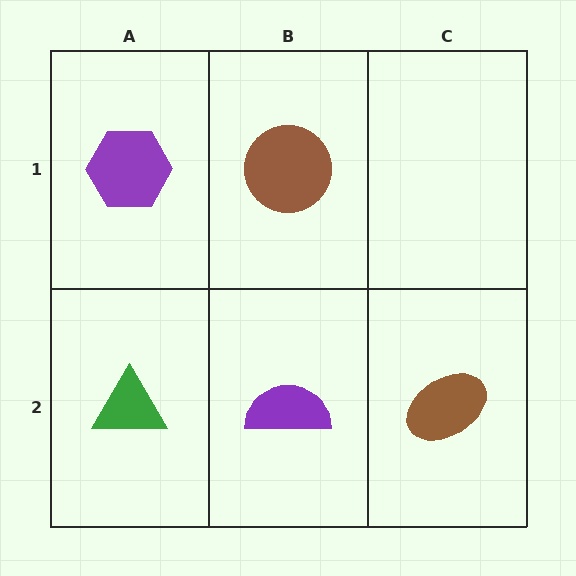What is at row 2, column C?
A brown ellipse.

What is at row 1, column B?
A brown circle.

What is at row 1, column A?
A purple hexagon.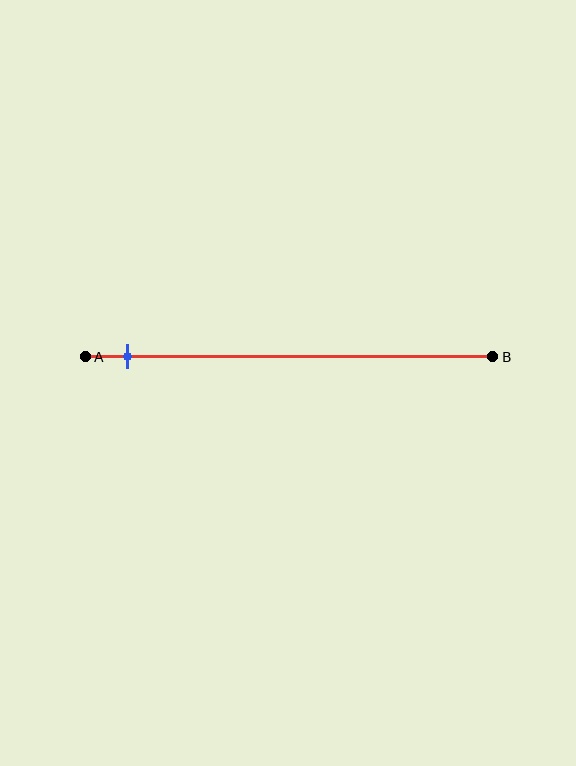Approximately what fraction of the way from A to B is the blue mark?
The blue mark is approximately 10% of the way from A to B.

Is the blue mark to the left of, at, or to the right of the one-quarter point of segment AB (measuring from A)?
The blue mark is to the left of the one-quarter point of segment AB.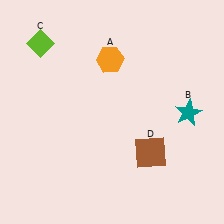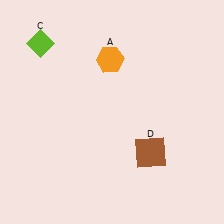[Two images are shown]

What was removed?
The teal star (B) was removed in Image 2.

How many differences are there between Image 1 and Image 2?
There is 1 difference between the two images.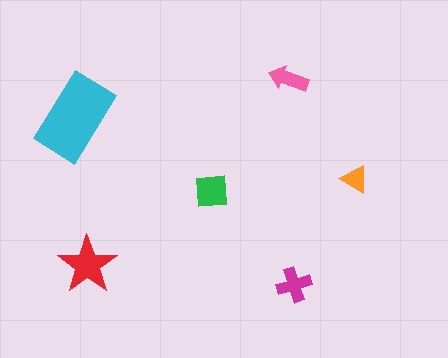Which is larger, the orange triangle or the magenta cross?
The magenta cross.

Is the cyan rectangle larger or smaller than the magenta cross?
Larger.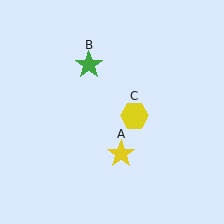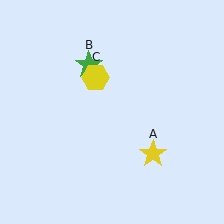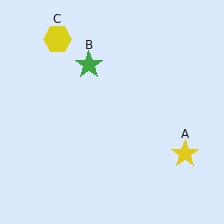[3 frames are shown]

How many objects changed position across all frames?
2 objects changed position: yellow star (object A), yellow hexagon (object C).